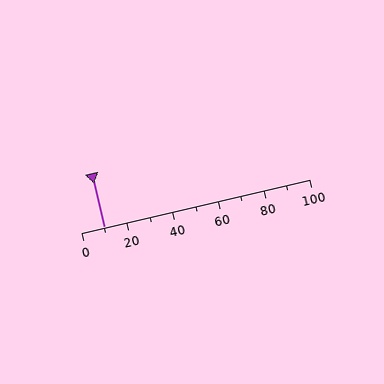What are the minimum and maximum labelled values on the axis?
The axis runs from 0 to 100.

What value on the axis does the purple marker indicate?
The marker indicates approximately 10.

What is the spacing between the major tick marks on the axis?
The major ticks are spaced 20 apart.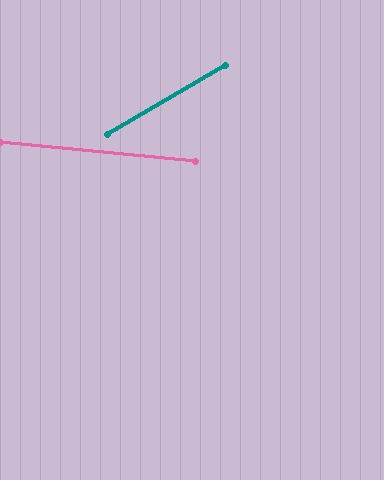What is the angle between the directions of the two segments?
Approximately 36 degrees.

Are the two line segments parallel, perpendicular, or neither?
Neither parallel nor perpendicular — they differ by about 36°.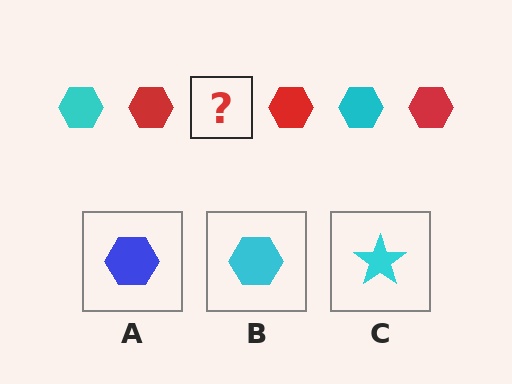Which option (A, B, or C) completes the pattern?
B.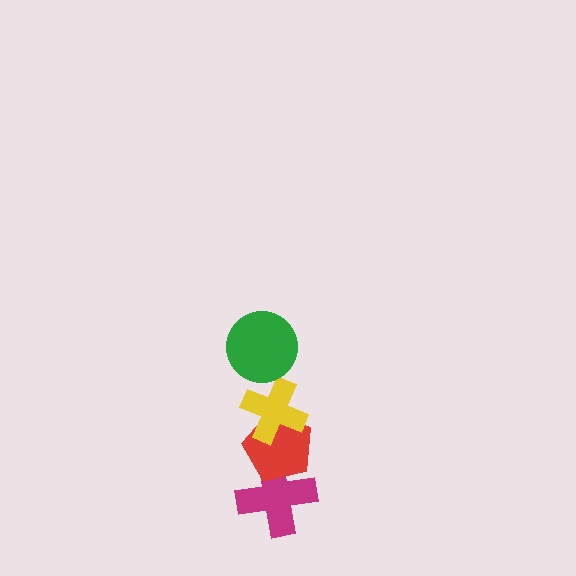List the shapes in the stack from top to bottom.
From top to bottom: the green circle, the yellow cross, the red pentagon, the magenta cross.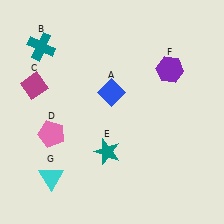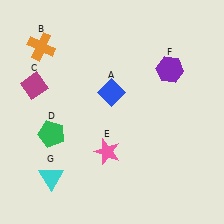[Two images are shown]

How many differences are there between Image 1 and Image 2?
There are 3 differences between the two images.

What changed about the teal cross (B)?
In Image 1, B is teal. In Image 2, it changed to orange.